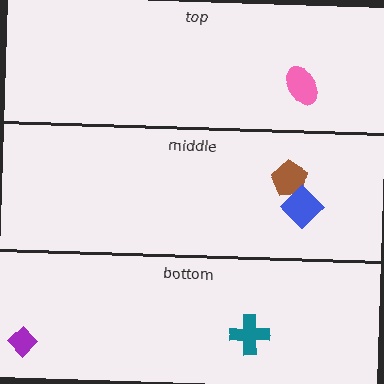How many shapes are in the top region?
1.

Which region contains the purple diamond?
The bottom region.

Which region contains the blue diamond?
The middle region.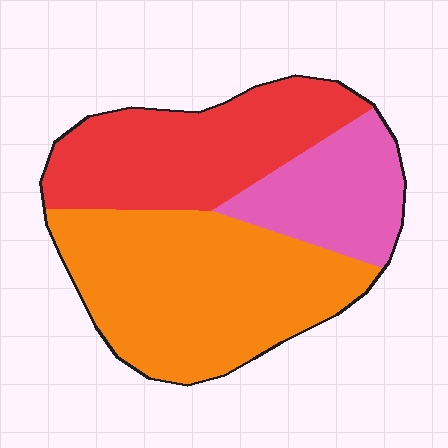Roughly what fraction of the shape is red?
Red covers 33% of the shape.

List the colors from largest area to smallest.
From largest to smallest: orange, red, pink.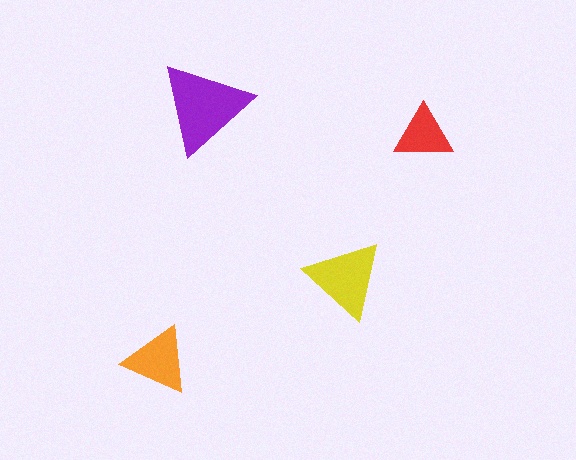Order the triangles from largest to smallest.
the purple one, the yellow one, the orange one, the red one.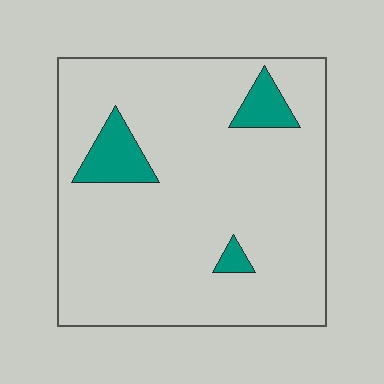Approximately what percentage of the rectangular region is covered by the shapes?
Approximately 10%.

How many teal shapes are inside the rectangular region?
3.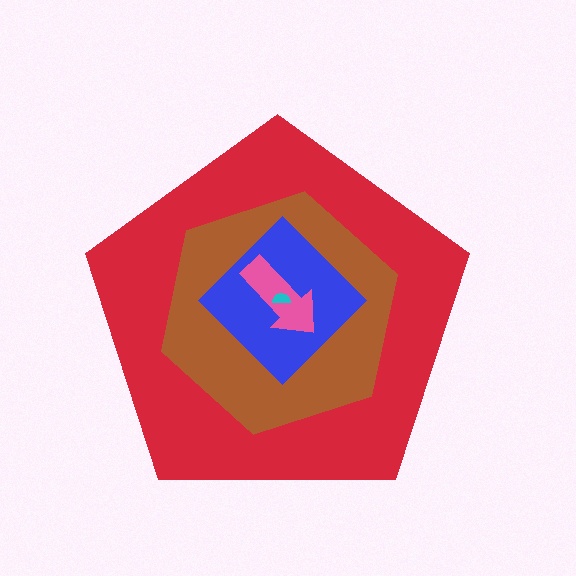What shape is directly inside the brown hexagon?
The blue diamond.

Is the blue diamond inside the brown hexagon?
Yes.